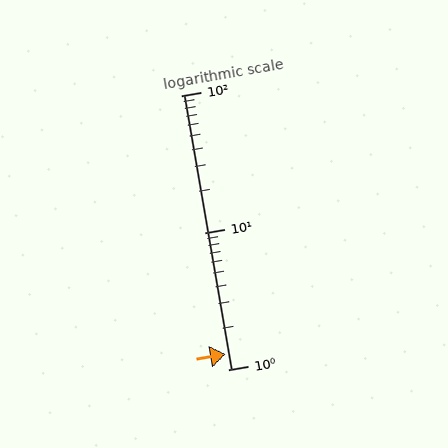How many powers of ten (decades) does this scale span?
The scale spans 2 decades, from 1 to 100.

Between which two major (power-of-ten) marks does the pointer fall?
The pointer is between 1 and 10.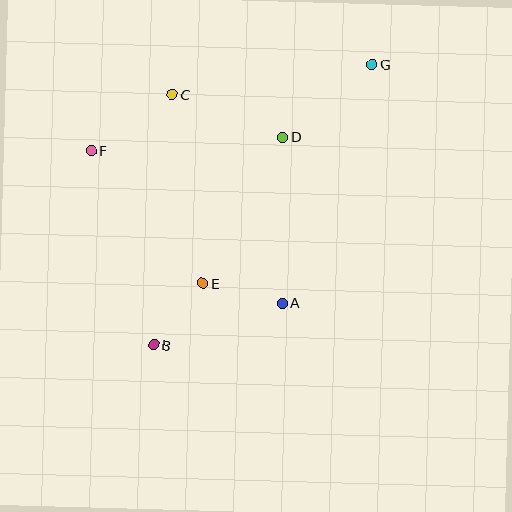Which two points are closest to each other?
Points B and E are closest to each other.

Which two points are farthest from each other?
Points B and G are farthest from each other.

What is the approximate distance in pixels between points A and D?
The distance between A and D is approximately 166 pixels.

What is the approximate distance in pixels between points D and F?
The distance between D and F is approximately 193 pixels.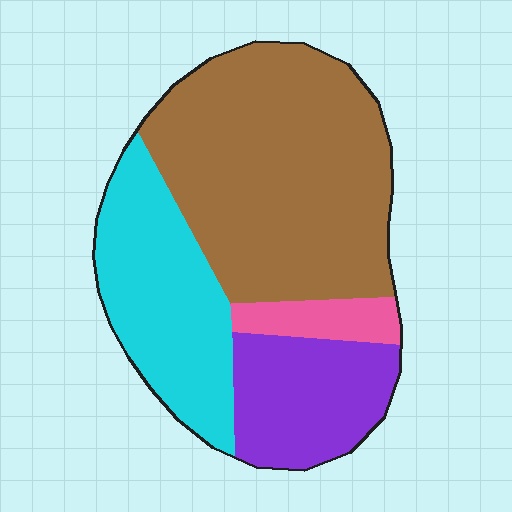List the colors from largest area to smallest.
From largest to smallest: brown, cyan, purple, pink.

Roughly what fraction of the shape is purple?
Purple covers around 20% of the shape.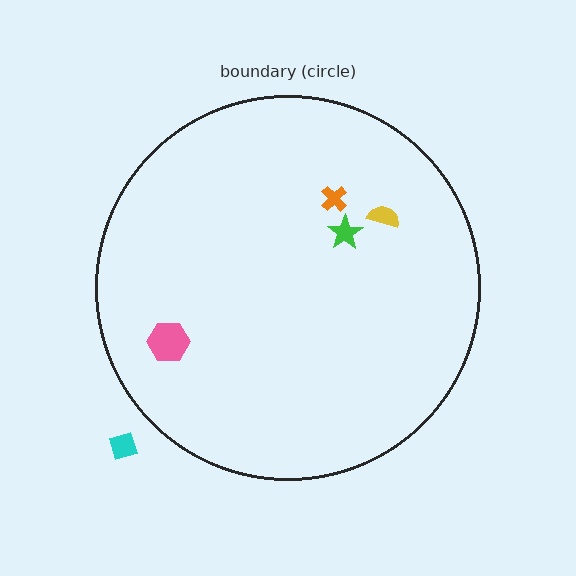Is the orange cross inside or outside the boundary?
Inside.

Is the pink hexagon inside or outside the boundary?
Inside.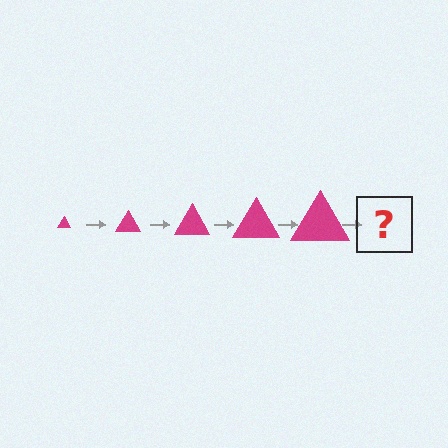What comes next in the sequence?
The next element should be a magenta triangle, larger than the previous one.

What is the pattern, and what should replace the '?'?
The pattern is that the triangle gets progressively larger each step. The '?' should be a magenta triangle, larger than the previous one.